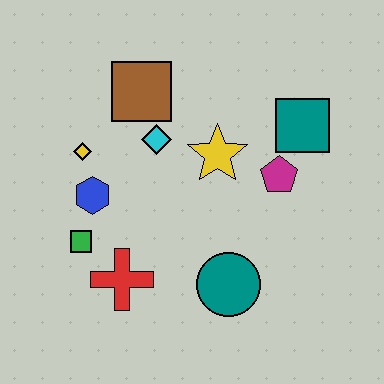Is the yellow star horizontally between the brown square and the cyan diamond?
No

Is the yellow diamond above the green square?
Yes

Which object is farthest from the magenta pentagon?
The green square is farthest from the magenta pentagon.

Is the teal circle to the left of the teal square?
Yes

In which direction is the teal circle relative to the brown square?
The teal circle is below the brown square.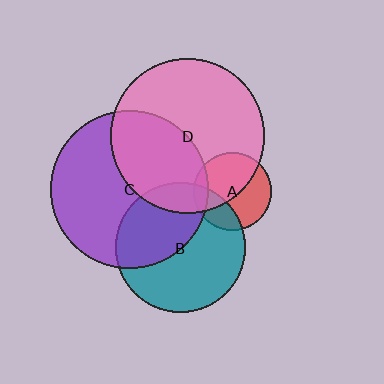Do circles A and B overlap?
Yes.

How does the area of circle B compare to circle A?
Approximately 2.8 times.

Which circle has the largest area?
Circle C (purple).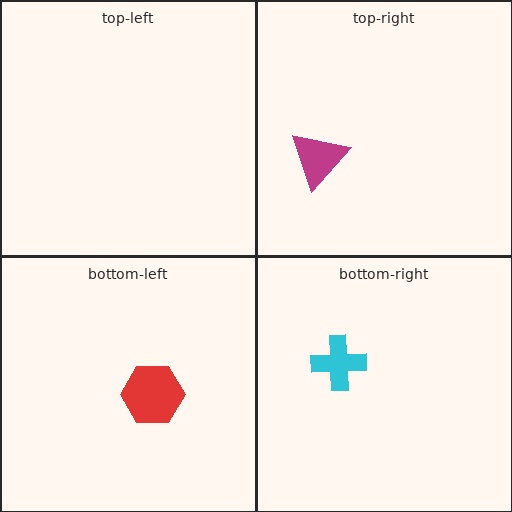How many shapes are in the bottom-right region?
1.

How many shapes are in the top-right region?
1.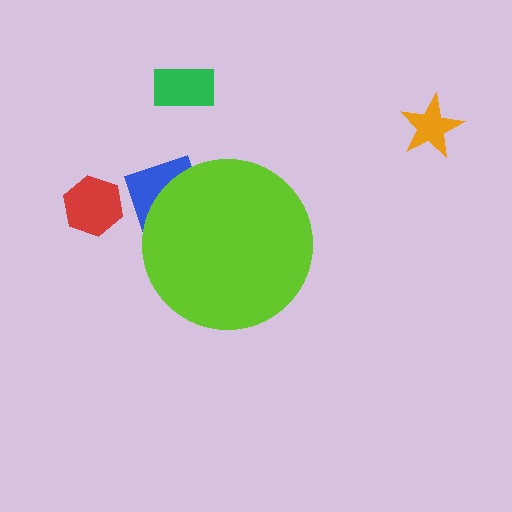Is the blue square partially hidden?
Yes, the blue square is partially hidden behind the lime circle.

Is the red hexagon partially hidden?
No, the red hexagon is fully visible.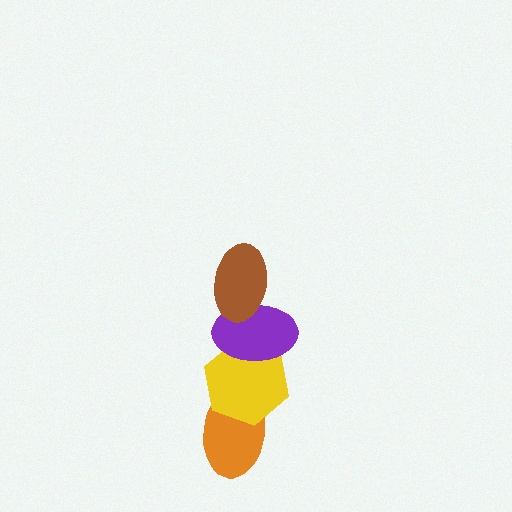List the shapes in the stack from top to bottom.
From top to bottom: the brown ellipse, the purple ellipse, the yellow hexagon, the orange ellipse.